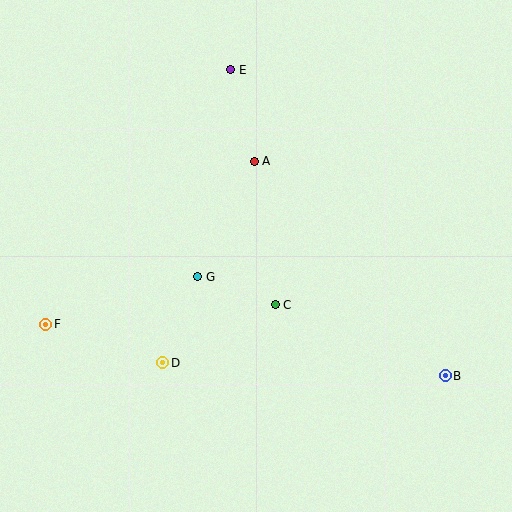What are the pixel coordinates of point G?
Point G is at (198, 277).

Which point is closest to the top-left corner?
Point E is closest to the top-left corner.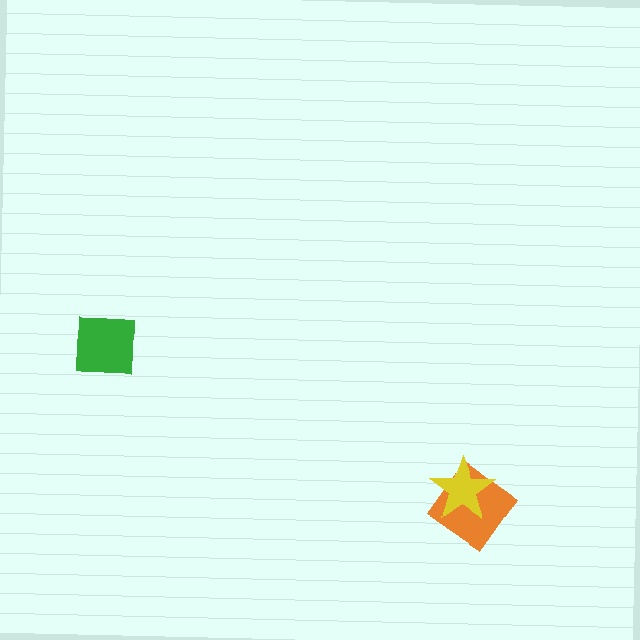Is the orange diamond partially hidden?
Yes, it is partially covered by another shape.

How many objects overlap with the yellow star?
1 object overlaps with the yellow star.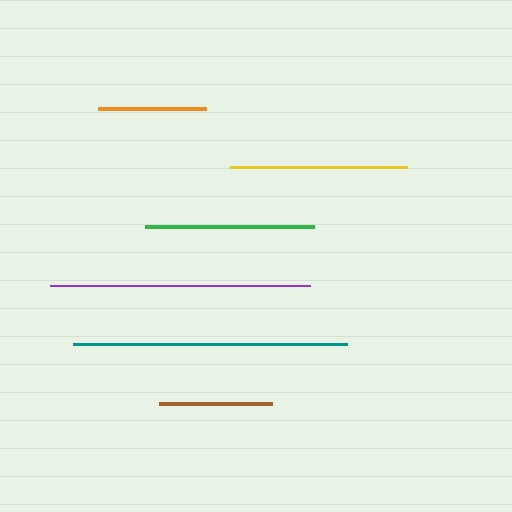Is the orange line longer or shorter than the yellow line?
The yellow line is longer than the orange line.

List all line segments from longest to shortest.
From longest to shortest: teal, purple, yellow, green, brown, orange.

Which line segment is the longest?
The teal line is the longest at approximately 274 pixels.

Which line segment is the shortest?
The orange line is the shortest at approximately 108 pixels.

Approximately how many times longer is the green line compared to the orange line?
The green line is approximately 1.6 times the length of the orange line.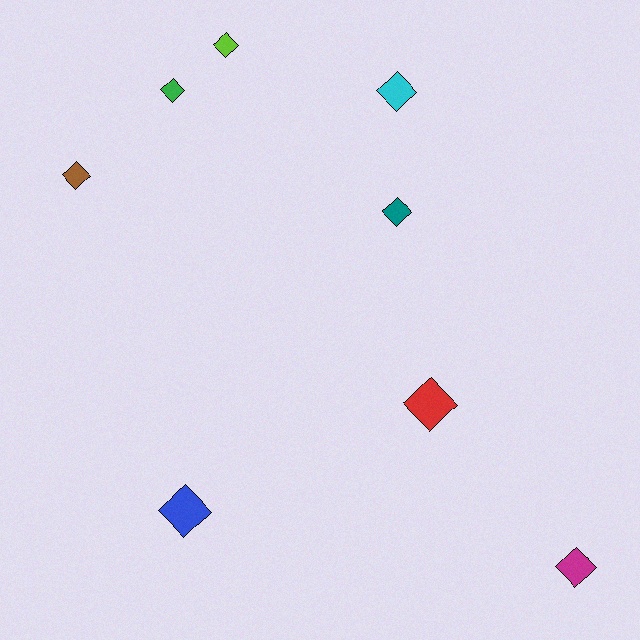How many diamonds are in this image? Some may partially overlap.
There are 8 diamonds.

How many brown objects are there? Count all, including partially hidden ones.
There is 1 brown object.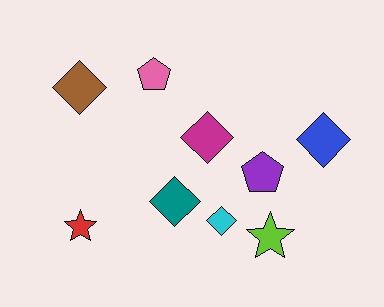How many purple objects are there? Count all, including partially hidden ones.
There is 1 purple object.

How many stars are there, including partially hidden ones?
There are 2 stars.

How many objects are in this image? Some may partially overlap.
There are 9 objects.